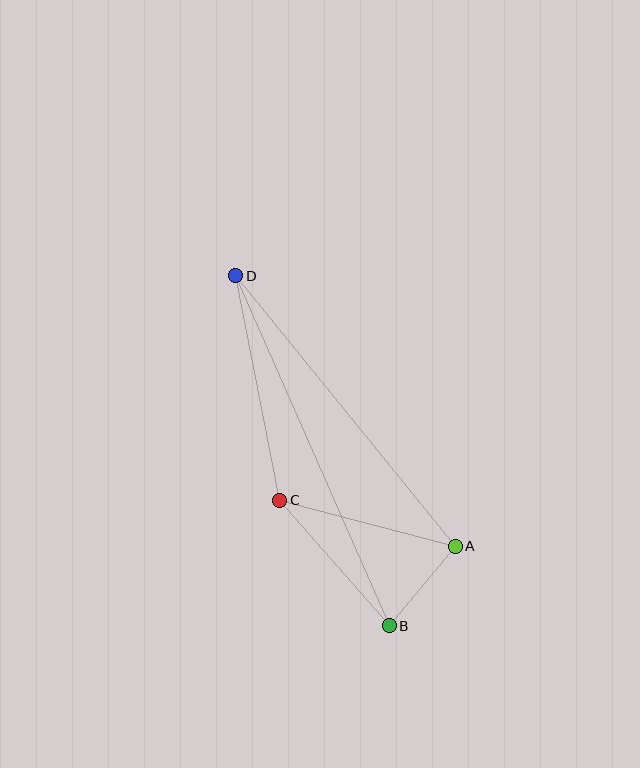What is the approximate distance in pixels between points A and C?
The distance between A and C is approximately 182 pixels.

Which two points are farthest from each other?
Points B and D are farthest from each other.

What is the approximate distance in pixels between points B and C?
The distance between B and C is approximately 167 pixels.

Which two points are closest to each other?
Points A and B are closest to each other.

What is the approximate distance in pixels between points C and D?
The distance between C and D is approximately 229 pixels.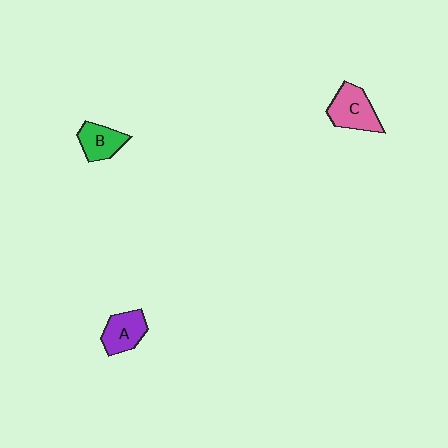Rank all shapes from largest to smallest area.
From largest to smallest: C (pink), A (purple), B (green).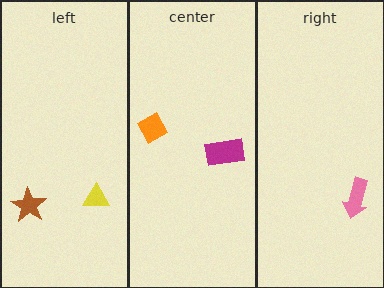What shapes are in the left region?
The brown star, the yellow triangle.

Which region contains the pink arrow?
The right region.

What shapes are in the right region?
The pink arrow.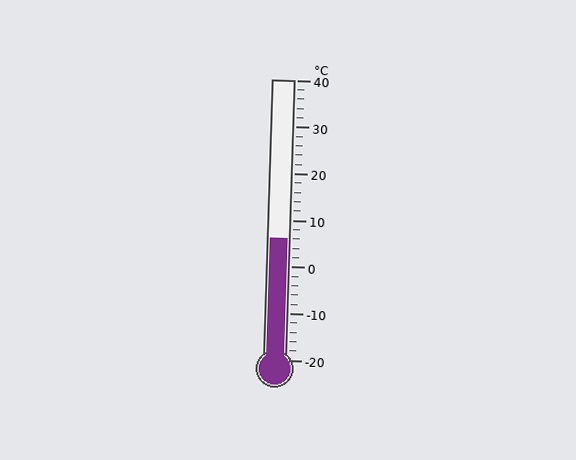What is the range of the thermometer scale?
The thermometer scale ranges from -20°C to 40°C.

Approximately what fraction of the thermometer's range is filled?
The thermometer is filled to approximately 45% of its range.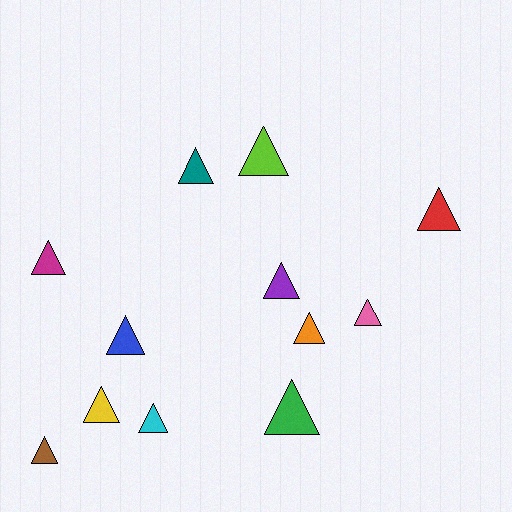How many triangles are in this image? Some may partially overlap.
There are 12 triangles.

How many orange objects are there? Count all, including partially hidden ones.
There is 1 orange object.